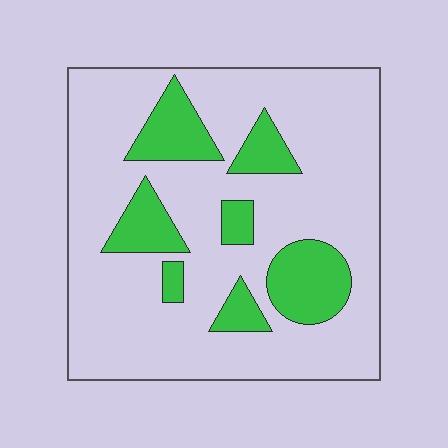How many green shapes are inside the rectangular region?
7.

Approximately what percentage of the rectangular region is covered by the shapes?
Approximately 20%.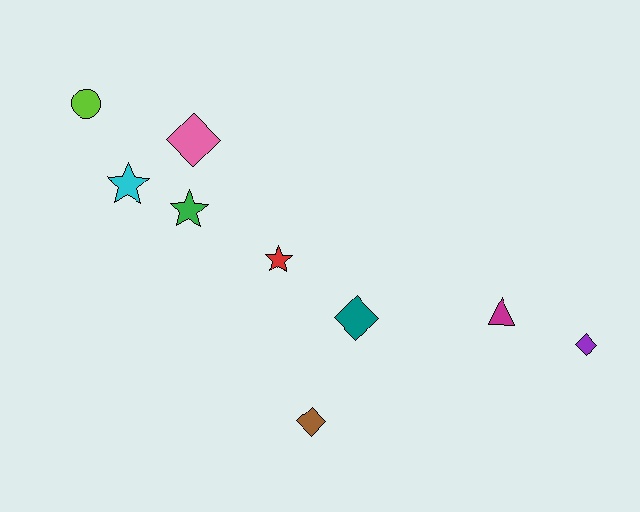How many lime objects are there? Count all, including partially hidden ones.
There is 1 lime object.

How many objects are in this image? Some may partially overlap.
There are 9 objects.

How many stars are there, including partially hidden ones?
There are 3 stars.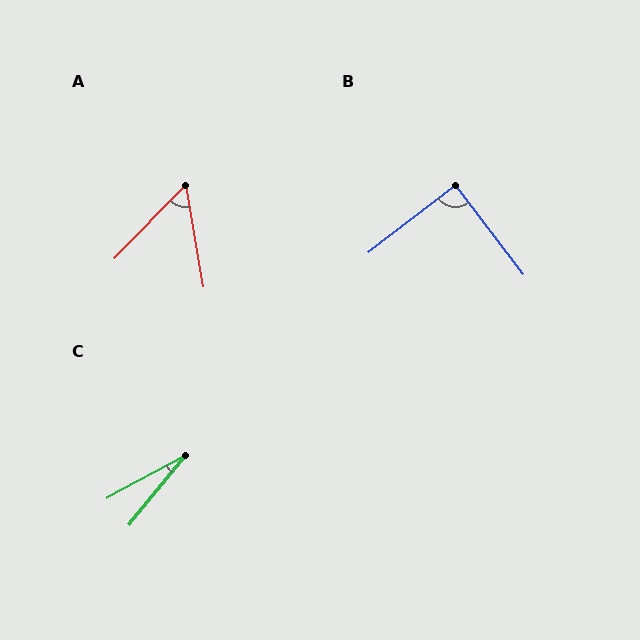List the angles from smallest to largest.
C (23°), A (54°), B (90°).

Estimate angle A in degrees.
Approximately 54 degrees.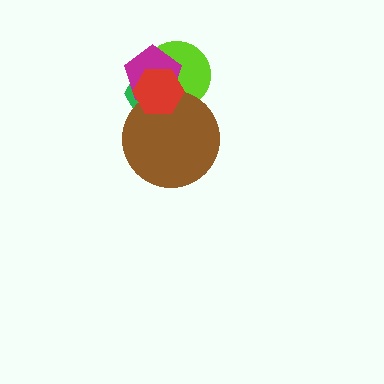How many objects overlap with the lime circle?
4 objects overlap with the lime circle.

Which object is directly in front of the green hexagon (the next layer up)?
The lime circle is directly in front of the green hexagon.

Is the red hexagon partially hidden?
No, no other shape covers it.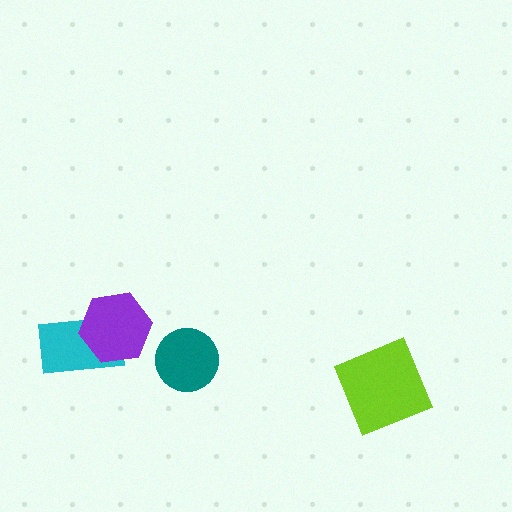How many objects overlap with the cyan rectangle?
1 object overlaps with the cyan rectangle.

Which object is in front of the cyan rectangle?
The purple hexagon is in front of the cyan rectangle.